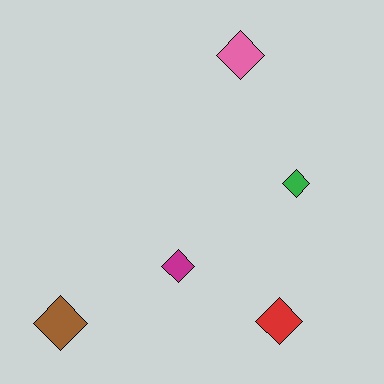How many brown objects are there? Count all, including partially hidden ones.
There is 1 brown object.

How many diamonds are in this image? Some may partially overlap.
There are 5 diamonds.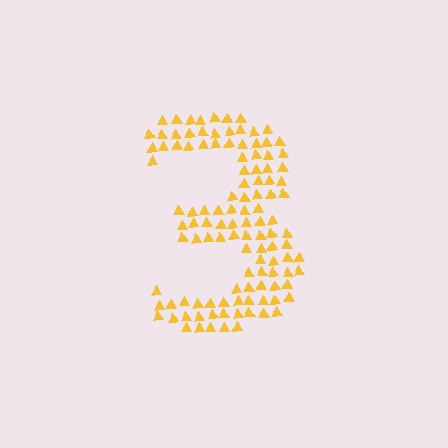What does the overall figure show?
The overall figure shows the digit 3.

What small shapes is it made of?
It is made of small triangles.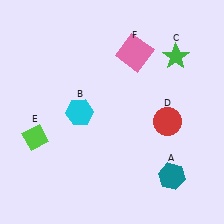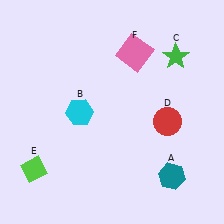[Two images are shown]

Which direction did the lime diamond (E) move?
The lime diamond (E) moved down.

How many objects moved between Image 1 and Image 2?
1 object moved between the two images.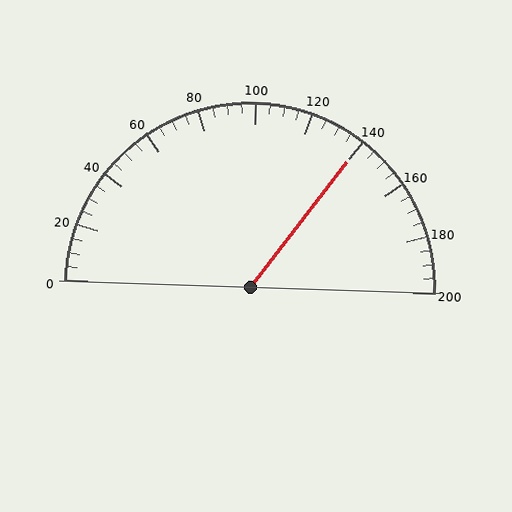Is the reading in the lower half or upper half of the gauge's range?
The reading is in the upper half of the range (0 to 200).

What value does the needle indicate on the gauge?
The needle indicates approximately 140.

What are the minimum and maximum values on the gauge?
The gauge ranges from 0 to 200.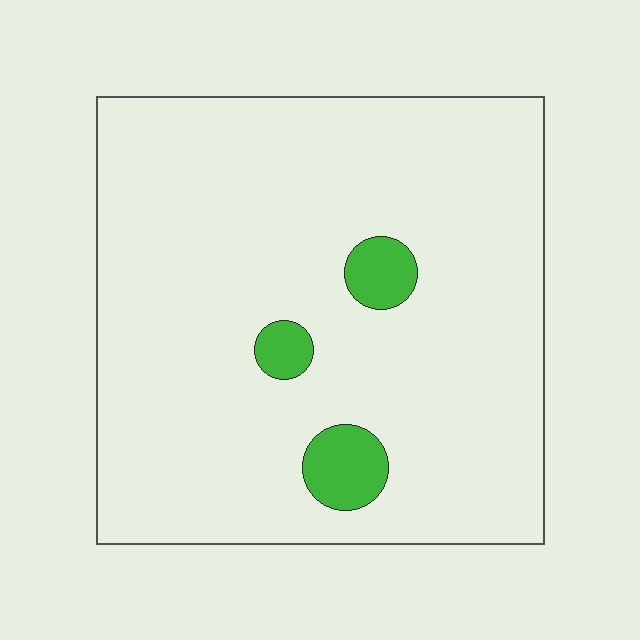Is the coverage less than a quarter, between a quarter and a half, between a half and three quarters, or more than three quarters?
Less than a quarter.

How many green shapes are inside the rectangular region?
3.